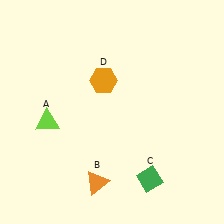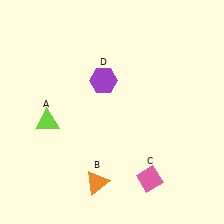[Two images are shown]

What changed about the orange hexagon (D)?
In Image 1, D is orange. In Image 2, it changed to purple.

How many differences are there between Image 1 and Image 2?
There are 2 differences between the two images.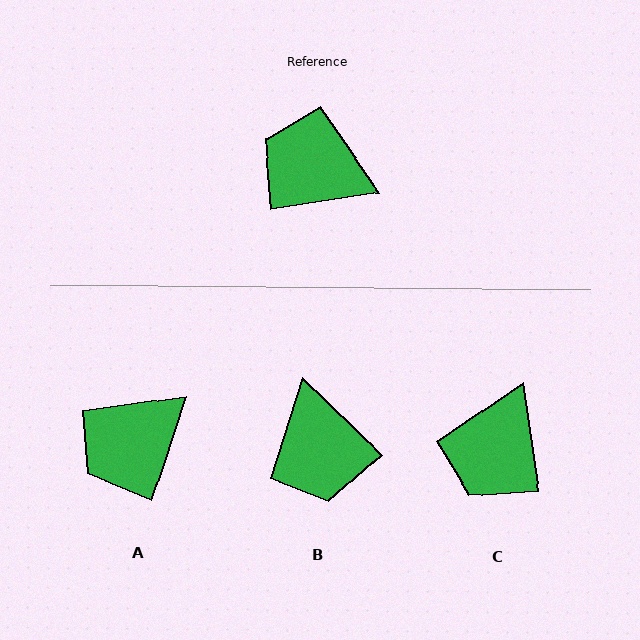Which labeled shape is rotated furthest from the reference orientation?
B, about 127 degrees away.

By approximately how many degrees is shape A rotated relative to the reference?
Approximately 63 degrees counter-clockwise.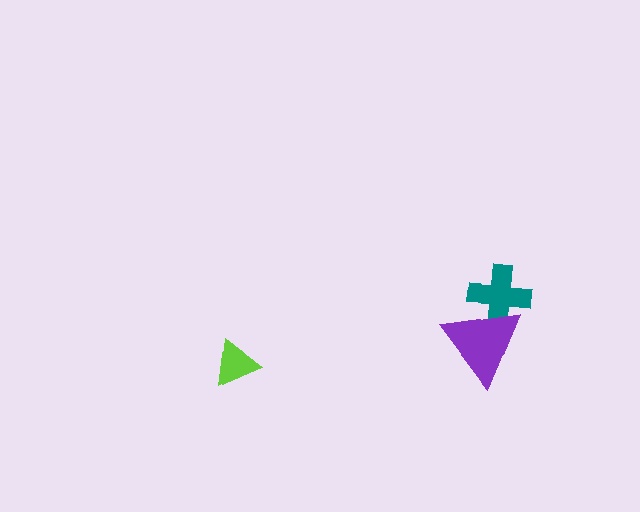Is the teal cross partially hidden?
Yes, it is partially covered by another shape.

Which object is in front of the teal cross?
The purple triangle is in front of the teal cross.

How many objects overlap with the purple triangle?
1 object overlaps with the purple triangle.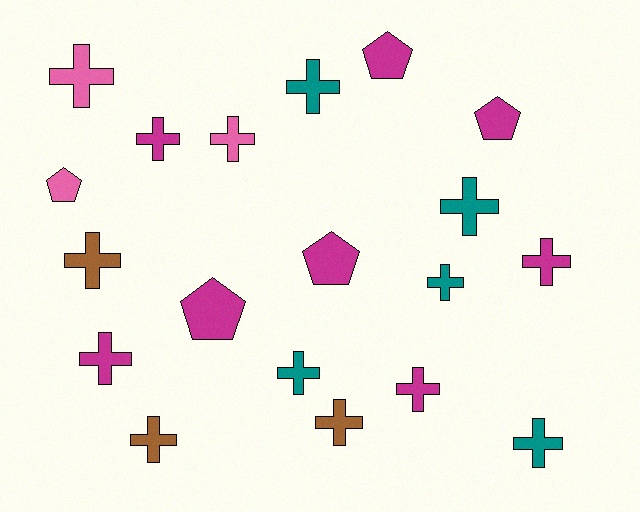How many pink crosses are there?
There are 2 pink crosses.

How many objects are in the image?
There are 19 objects.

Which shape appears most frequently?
Cross, with 14 objects.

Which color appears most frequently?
Magenta, with 8 objects.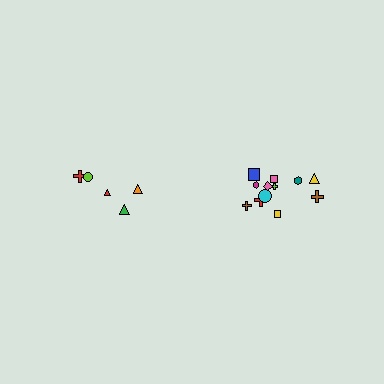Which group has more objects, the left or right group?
The right group.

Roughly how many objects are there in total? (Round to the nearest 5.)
Roughly 15 objects in total.